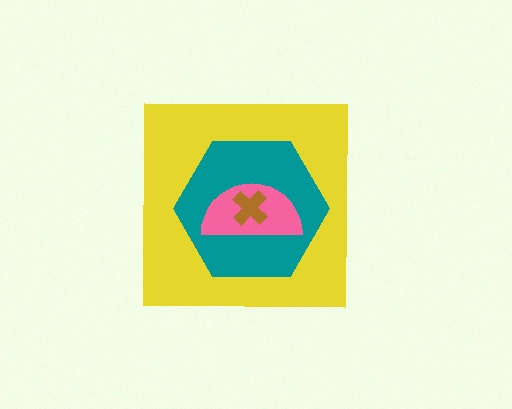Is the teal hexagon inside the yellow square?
Yes.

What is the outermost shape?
The yellow square.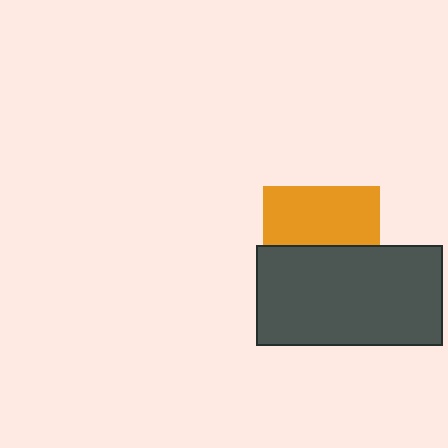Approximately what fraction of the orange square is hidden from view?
Roughly 49% of the orange square is hidden behind the dark gray rectangle.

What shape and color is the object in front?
The object in front is a dark gray rectangle.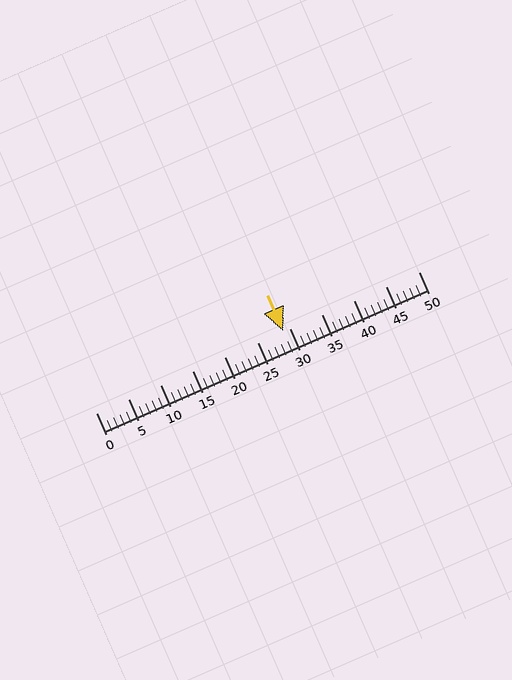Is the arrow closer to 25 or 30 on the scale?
The arrow is closer to 30.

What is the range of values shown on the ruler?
The ruler shows values from 0 to 50.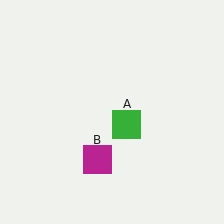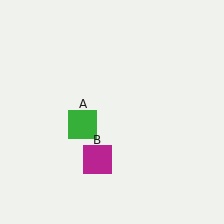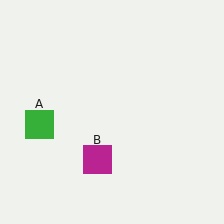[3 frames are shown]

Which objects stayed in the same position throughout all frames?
Magenta square (object B) remained stationary.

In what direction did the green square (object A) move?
The green square (object A) moved left.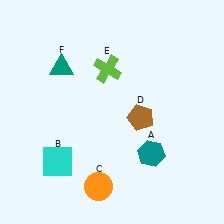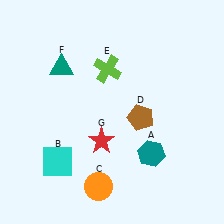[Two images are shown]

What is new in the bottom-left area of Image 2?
A red star (G) was added in the bottom-left area of Image 2.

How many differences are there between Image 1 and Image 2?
There is 1 difference between the two images.